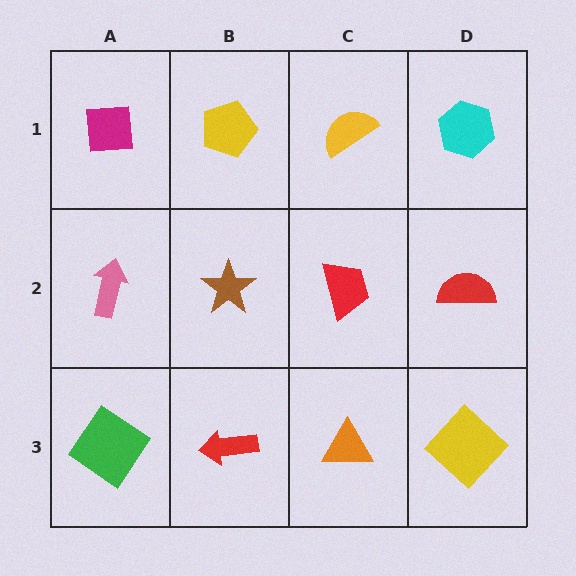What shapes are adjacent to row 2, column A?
A magenta square (row 1, column A), a green diamond (row 3, column A), a brown star (row 2, column B).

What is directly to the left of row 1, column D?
A yellow semicircle.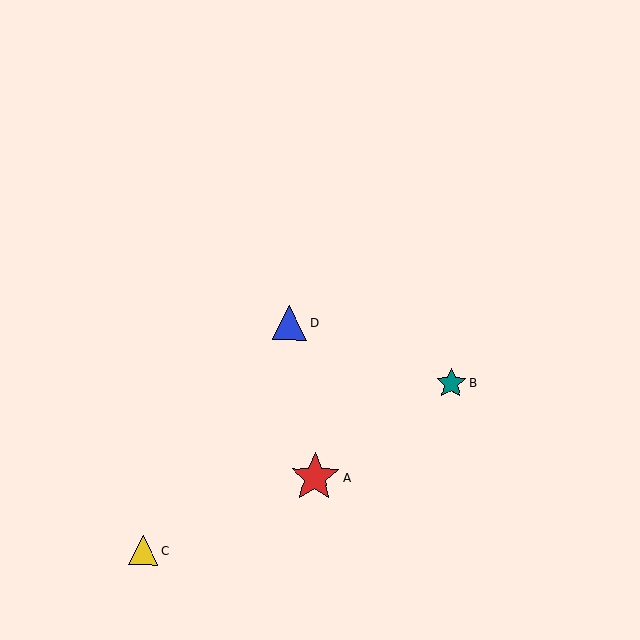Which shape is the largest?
The red star (labeled A) is the largest.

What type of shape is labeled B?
Shape B is a teal star.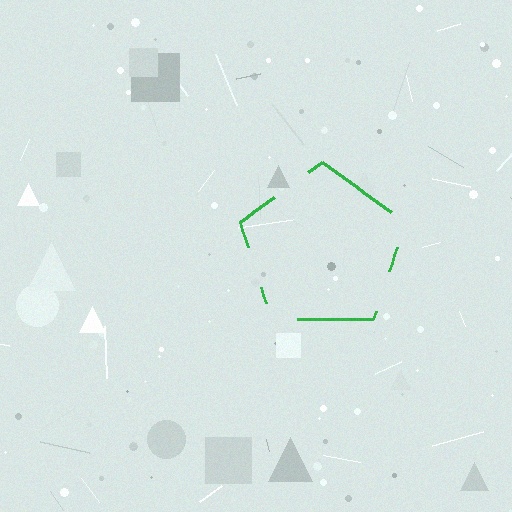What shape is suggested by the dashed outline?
The dashed outline suggests a pentagon.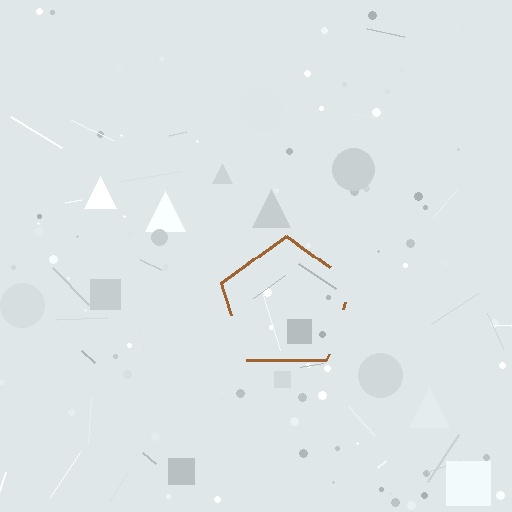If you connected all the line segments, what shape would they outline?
They would outline a pentagon.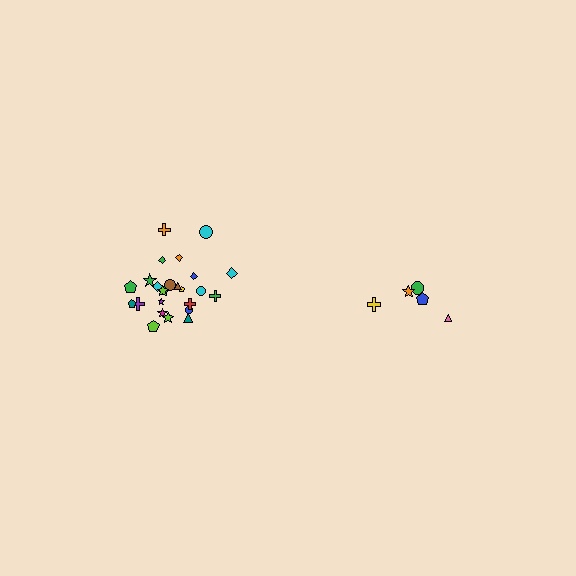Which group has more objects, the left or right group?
The left group.